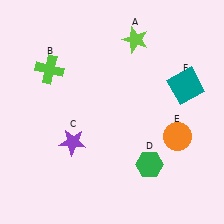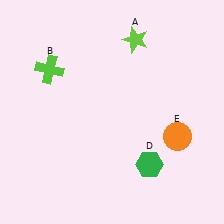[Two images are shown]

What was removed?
The purple star (C), the teal square (F) were removed in Image 2.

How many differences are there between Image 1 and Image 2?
There are 2 differences between the two images.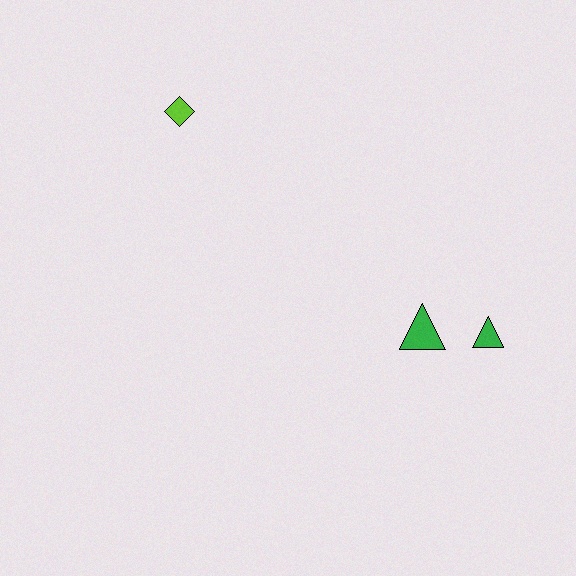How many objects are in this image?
There are 3 objects.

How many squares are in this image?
There are no squares.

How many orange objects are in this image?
There are no orange objects.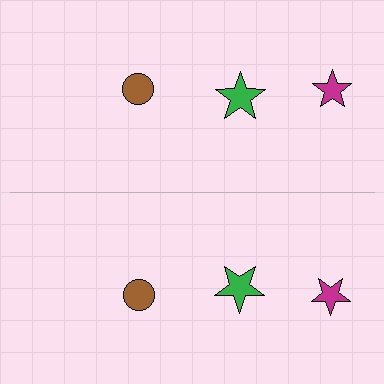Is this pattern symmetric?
Yes, this pattern has bilateral (reflection) symmetry.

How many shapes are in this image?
There are 6 shapes in this image.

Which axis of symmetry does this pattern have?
The pattern has a horizontal axis of symmetry running through the center of the image.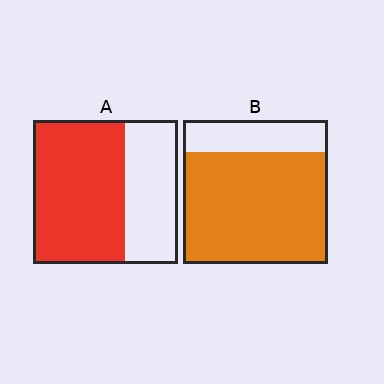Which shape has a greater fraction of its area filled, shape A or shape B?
Shape B.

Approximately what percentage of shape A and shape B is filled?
A is approximately 65% and B is approximately 80%.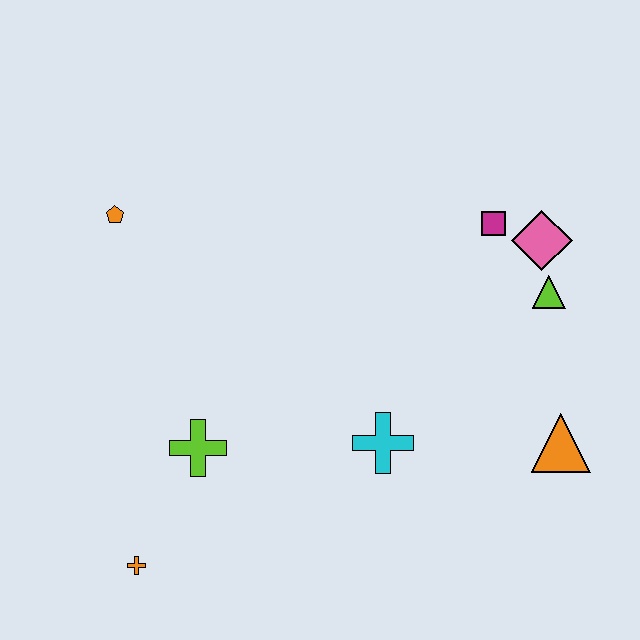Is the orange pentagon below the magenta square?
No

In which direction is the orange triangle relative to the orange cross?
The orange triangle is to the right of the orange cross.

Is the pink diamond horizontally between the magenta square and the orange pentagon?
No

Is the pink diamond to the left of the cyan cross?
No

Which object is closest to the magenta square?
The pink diamond is closest to the magenta square.